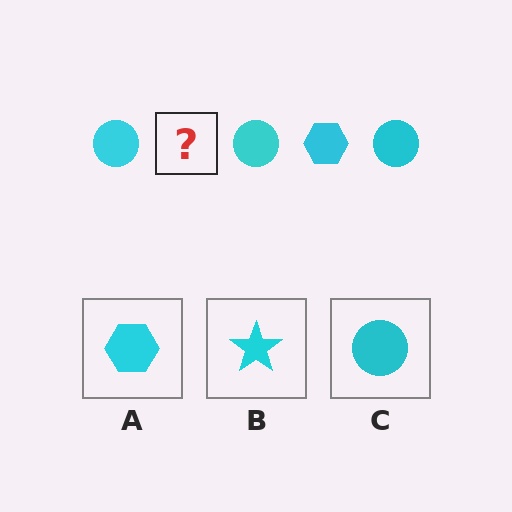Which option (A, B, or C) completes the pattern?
A.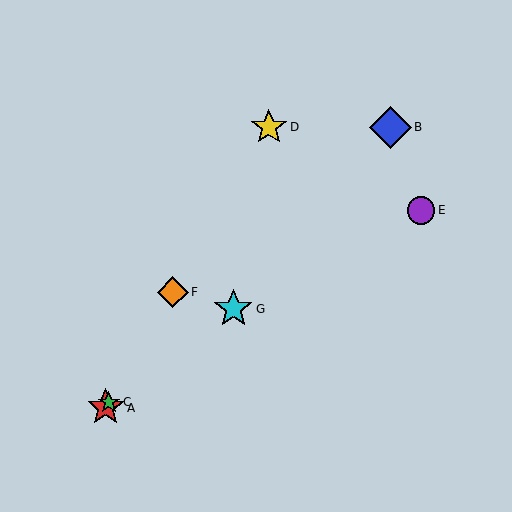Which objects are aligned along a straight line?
Objects A, C, D, F are aligned along a straight line.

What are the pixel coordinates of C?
Object C is at (109, 402).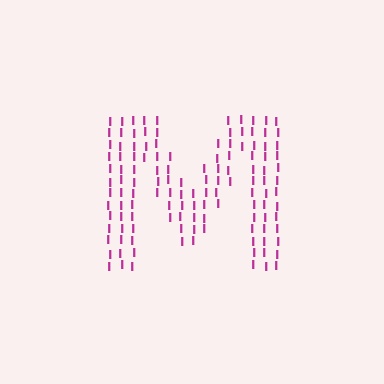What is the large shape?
The large shape is the letter M.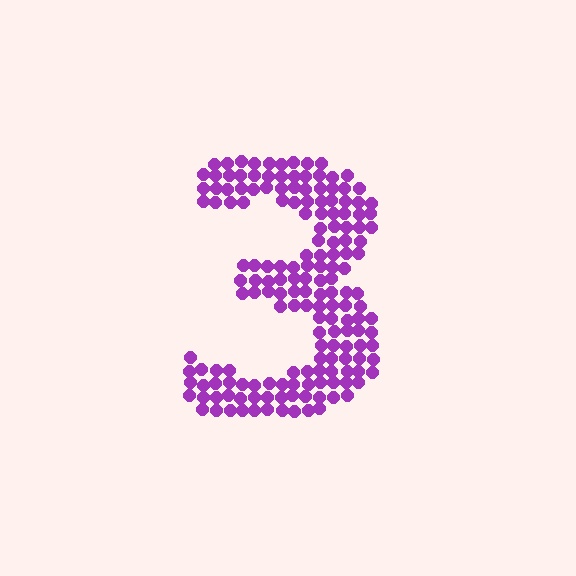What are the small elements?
The small elements are circles.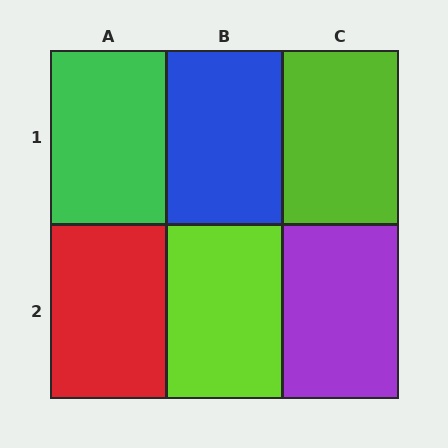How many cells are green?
1 cell is green.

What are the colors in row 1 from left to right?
Green, blue, lime.